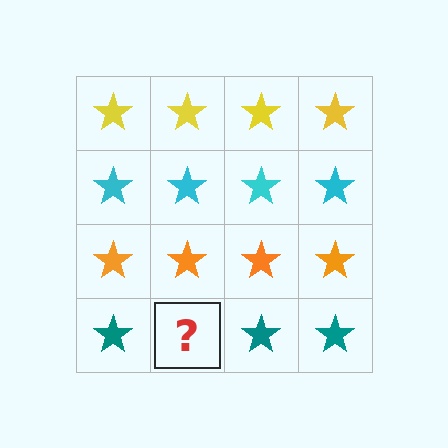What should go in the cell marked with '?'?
The missing cell should contain a teal star.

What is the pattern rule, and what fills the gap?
The rule is that each row has a consistent color. The gap should be filled with a teal star.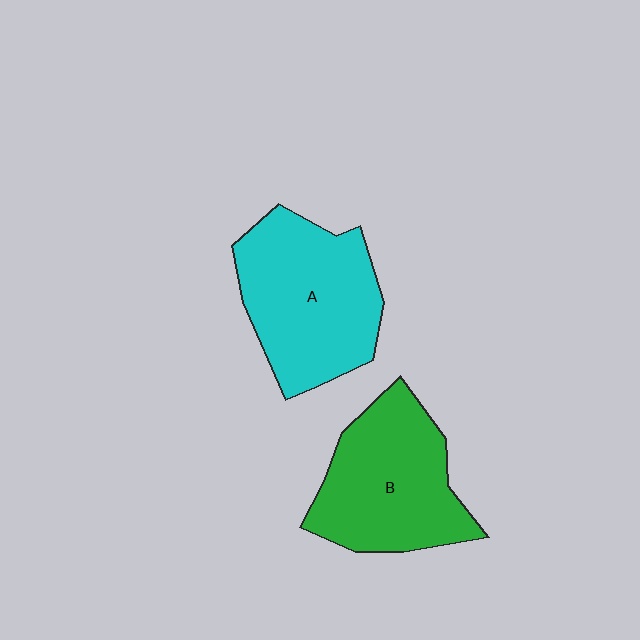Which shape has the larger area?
Shape A (cyan).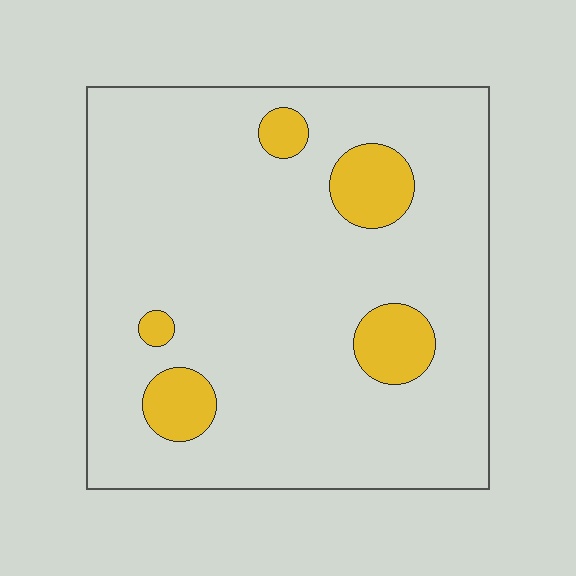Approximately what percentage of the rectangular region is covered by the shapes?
Approximately 10%.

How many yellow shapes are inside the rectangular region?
5.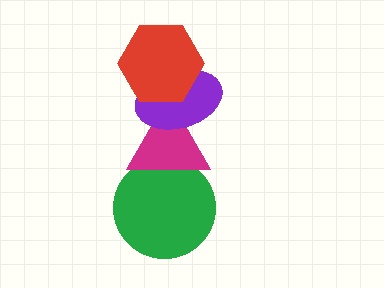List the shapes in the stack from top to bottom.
From top to bottom: the red hexagon, the purple ellipse, the magenta triangle, the green circle.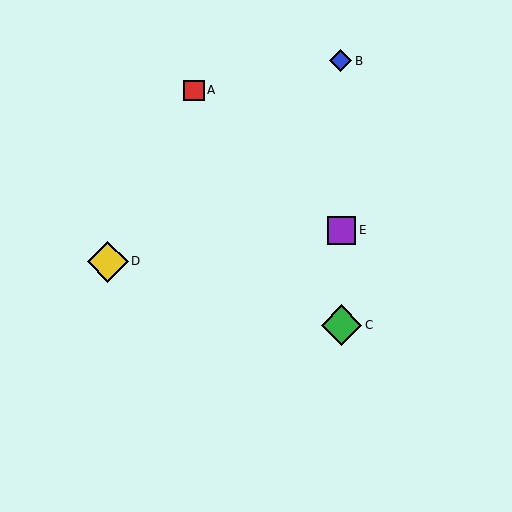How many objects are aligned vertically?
3 objects (B, C, E) are aligned vertically.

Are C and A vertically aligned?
No, C is at x≈342 and A is at x≈194.